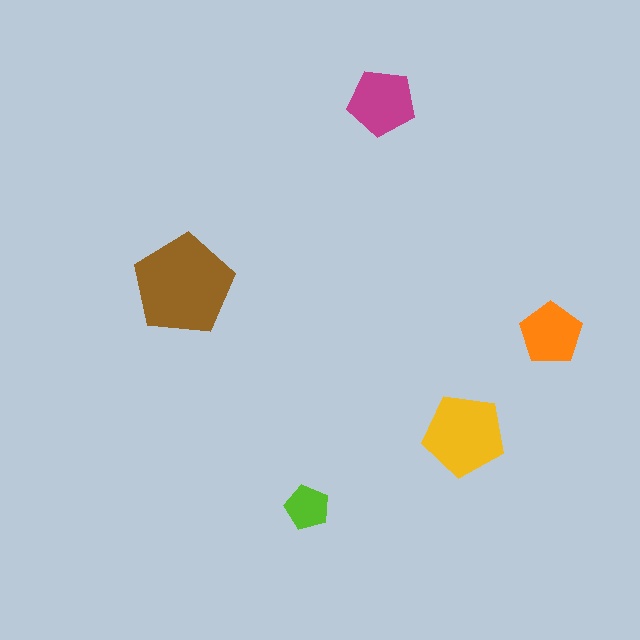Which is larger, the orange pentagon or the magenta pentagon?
The magenta one.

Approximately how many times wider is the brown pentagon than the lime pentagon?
About 2.5 times wider.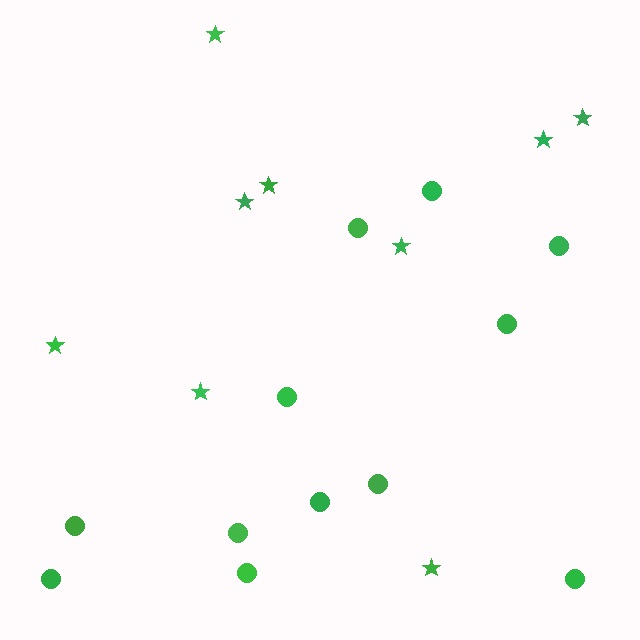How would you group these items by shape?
There are 2 groups: one group of stars (9) and one group of circles (12).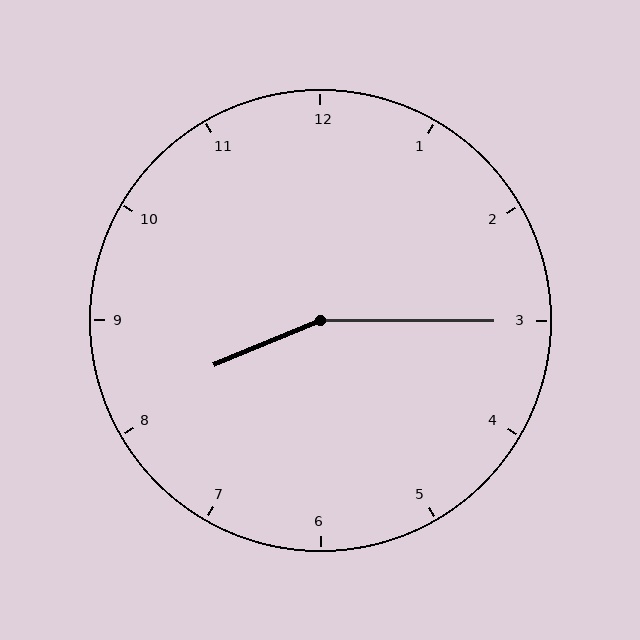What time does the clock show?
8:15.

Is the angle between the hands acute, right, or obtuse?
It is obtuse.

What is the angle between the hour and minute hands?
Approximately 158 degrees.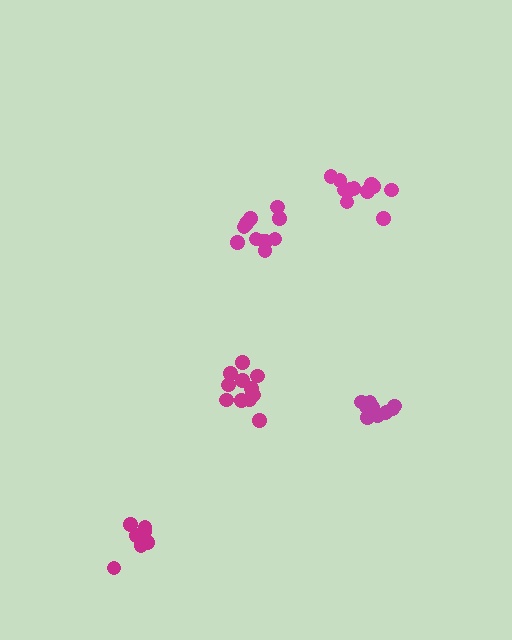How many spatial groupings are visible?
There are 5 spatial groupings.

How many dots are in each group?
Group 1: 11 dots, Group 2: 8 dots, Group 3: 9 dots, Group 4: 11 dots, Group 5: 11 dots (50 total).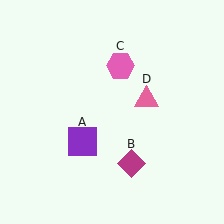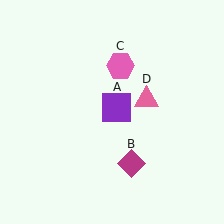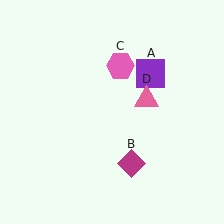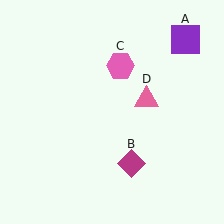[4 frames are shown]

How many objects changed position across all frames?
1 object changed position: purple square (object A).